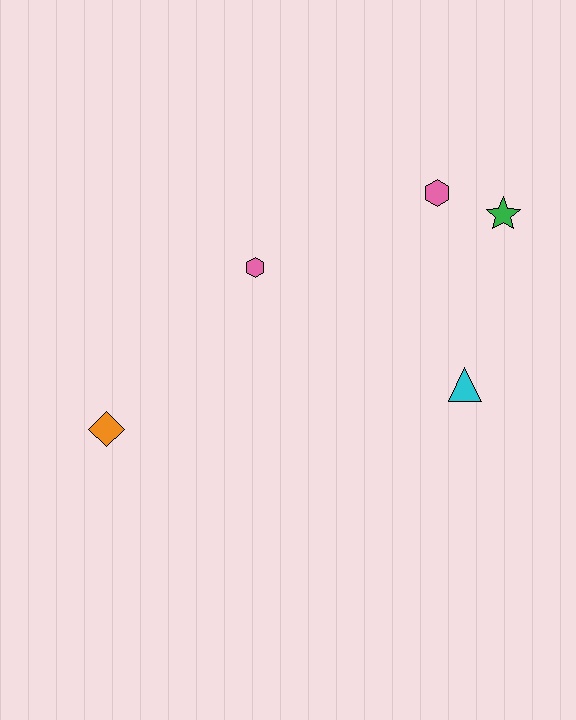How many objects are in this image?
There are 5 objects.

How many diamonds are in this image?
There is 1 diamond.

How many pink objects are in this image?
There are 2 pink objects.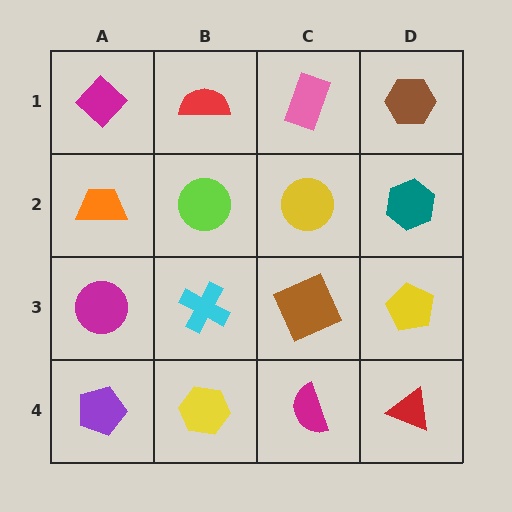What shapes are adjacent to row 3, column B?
A lime circle (row 2, column B), a yellow hexagon (row 4, column B), a magenta circle (row 3, column A), a brown square (row 3, column C).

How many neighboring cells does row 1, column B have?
3.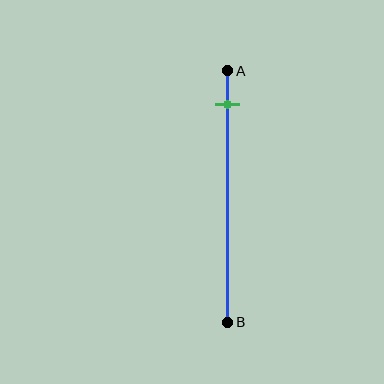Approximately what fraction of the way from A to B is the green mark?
The green mark is approximately 15% of the way from A to B.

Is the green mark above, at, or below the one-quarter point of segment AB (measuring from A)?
The green mark is above the one-quarter point of segment AB.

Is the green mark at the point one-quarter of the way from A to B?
No, the mark is at about 15% from A, not at the 25% one-quarter point.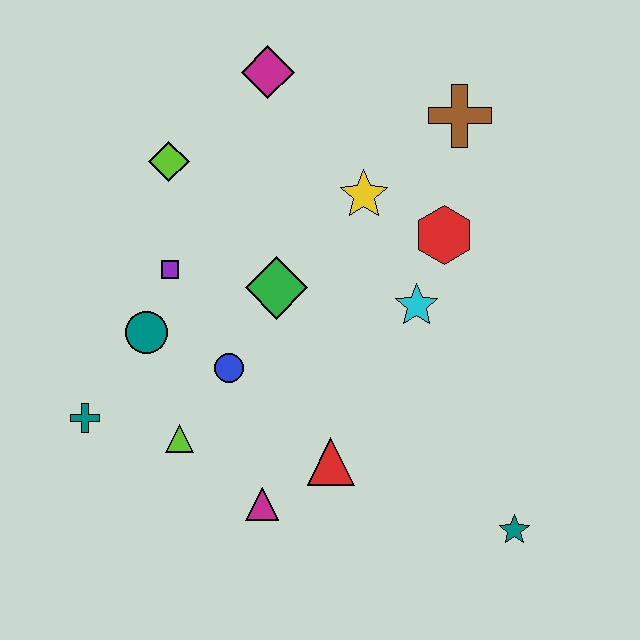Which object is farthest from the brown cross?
The teal cross is farthest from the brown cross.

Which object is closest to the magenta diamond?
The lime diamond is closest to the magenta diamond.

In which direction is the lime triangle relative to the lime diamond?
The lime triangle is below the lime diamond.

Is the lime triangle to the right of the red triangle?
No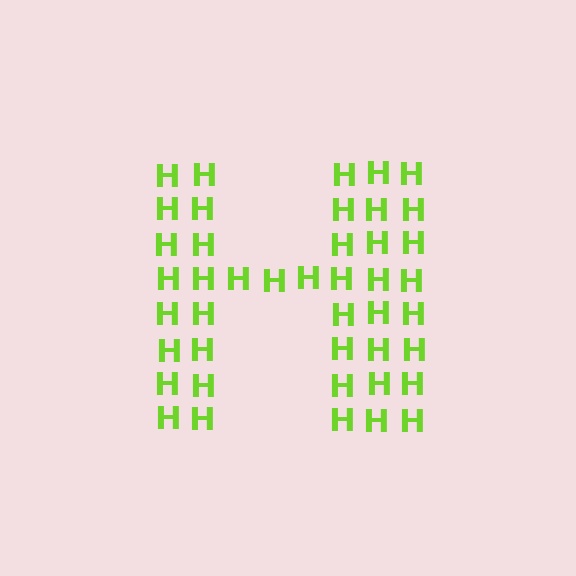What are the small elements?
The small elements are letter H's.